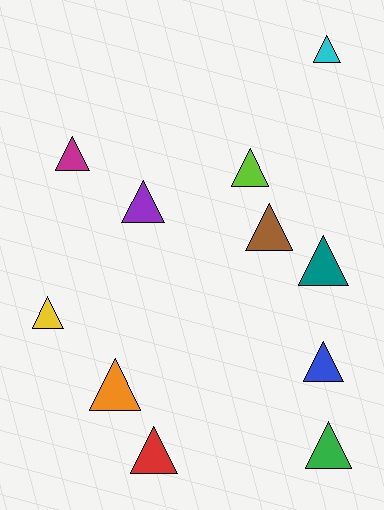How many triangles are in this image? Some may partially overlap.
There are 11 triangles.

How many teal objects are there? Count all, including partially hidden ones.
There is 1 teal object.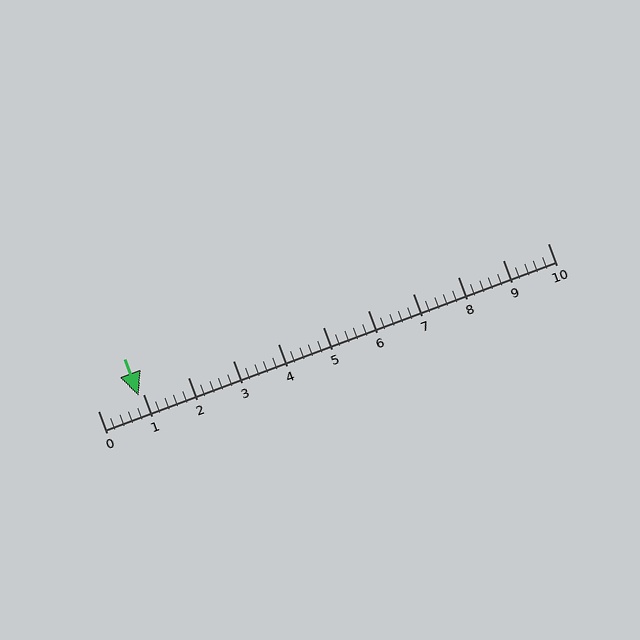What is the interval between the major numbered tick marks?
The major tick marks are spaced 1 units apart.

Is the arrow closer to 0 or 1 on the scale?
The arrow is closer to 1.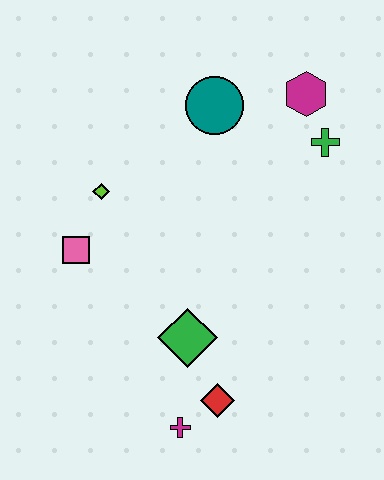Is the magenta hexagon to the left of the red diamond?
No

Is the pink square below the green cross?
Yes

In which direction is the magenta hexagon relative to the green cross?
The magenta hexagon is above the green cross.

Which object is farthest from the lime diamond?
The magenta cross is farthest from the lime diamond.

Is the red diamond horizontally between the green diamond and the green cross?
Yes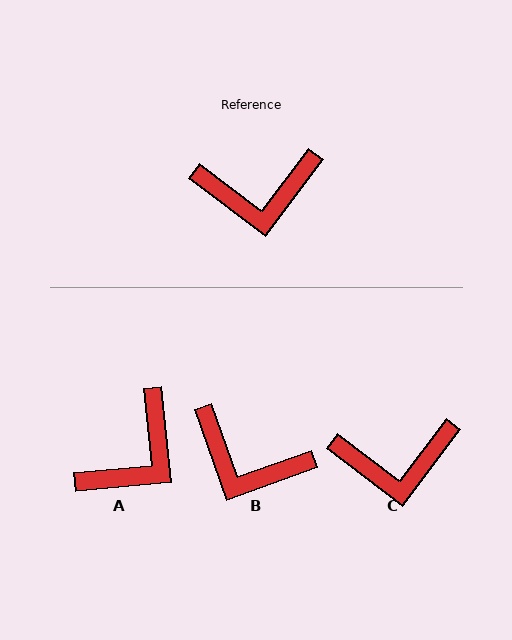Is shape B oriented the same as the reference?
No, it is off by about 33 degrees.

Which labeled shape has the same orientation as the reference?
C.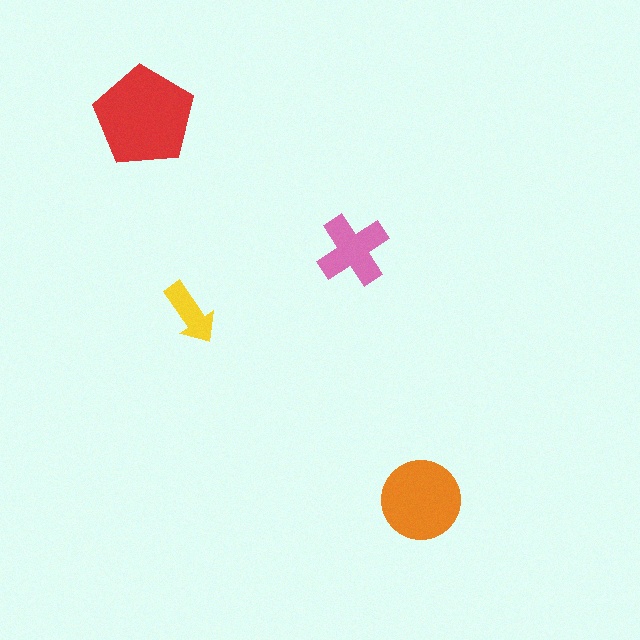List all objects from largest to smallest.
The red pentagon, the orange circle, the pink cross, the yellow arrow.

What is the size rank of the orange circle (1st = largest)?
2nd.